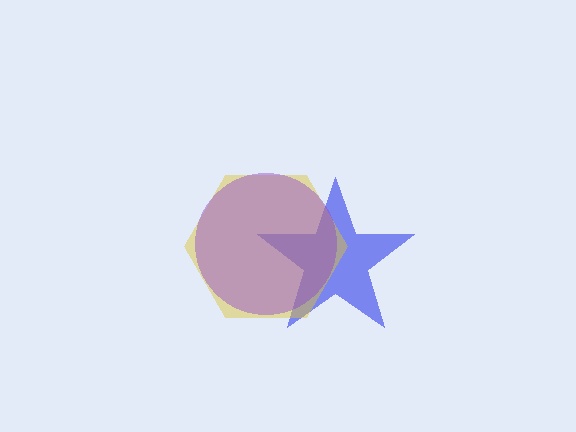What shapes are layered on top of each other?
The layered shapes are: a blue star, a yellow hexagon, a purple circle.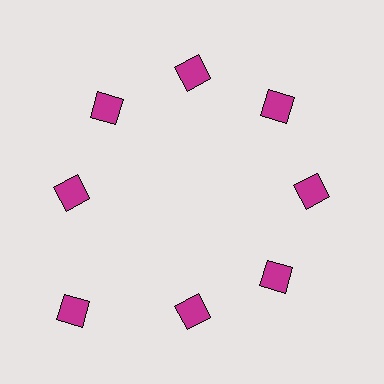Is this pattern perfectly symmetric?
No. The 8 magenta diamonds are arranged in a ring, but one element near the 8 o'clock position is pushed outward from the center, breaking the 8-fold rotational symmetry.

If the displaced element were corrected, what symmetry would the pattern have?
It would have 8-fold rotational symmetry — the pattern would map onto itself every 45 degrees.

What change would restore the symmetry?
The symmetry would be restored by moving it inward, back onto the ring so that all 8 diamonds sit at equal angles and equal distance from the center.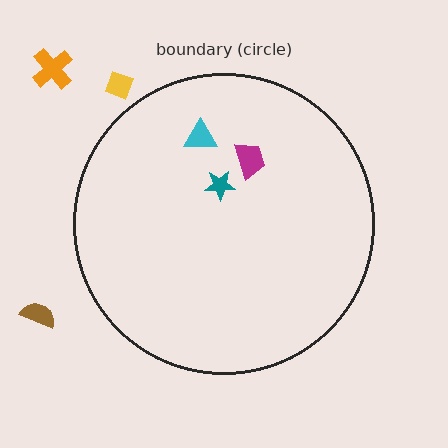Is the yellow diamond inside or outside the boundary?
Outside.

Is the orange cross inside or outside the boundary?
Outside.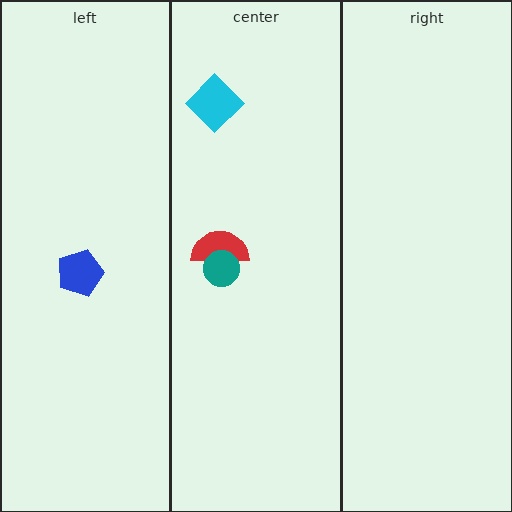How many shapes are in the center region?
3.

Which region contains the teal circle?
The center region.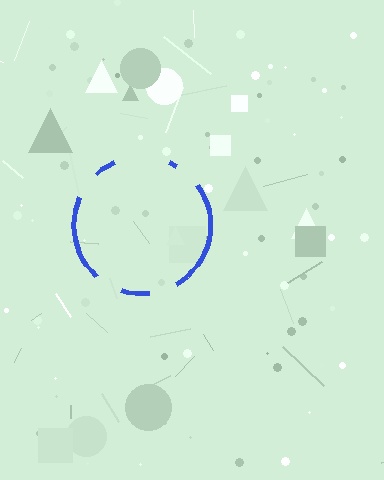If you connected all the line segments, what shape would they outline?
They would outline a circle.